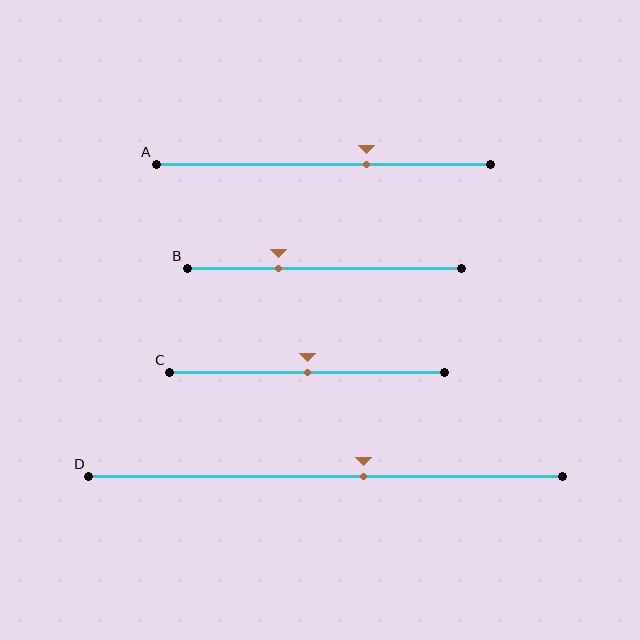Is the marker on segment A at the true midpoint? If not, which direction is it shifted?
No, the marker on segment A is shifted to the right by about 13% of the segment length.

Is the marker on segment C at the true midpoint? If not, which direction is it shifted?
Yes, the marker on segment C is at the true midpoint.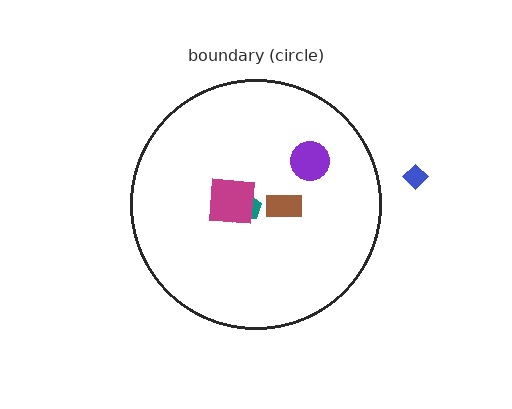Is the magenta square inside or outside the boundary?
Inside.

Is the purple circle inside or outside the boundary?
Inside.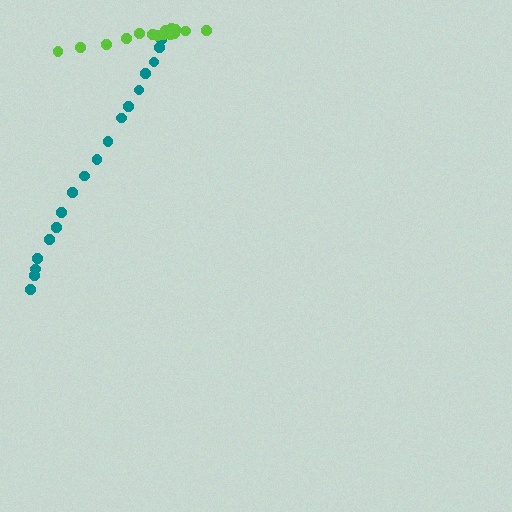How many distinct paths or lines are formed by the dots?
There are 2 distinct paths.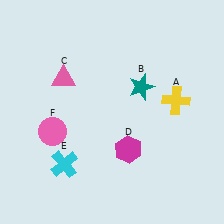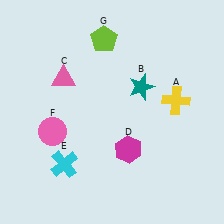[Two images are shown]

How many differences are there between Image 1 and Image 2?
There is 1 difference between the two images.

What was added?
A lime pentagon (G) was added in Image 2.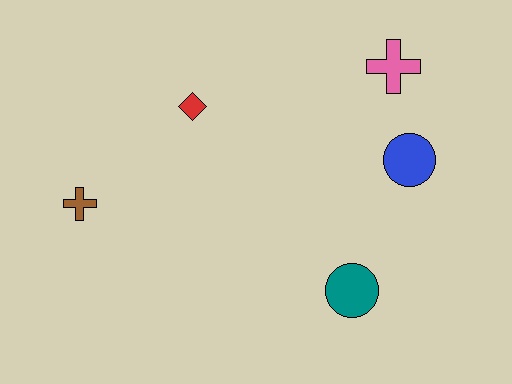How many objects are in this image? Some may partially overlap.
There are 5 objects.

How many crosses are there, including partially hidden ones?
There are 2 crosses.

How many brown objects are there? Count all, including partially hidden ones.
There is 1 brown object.